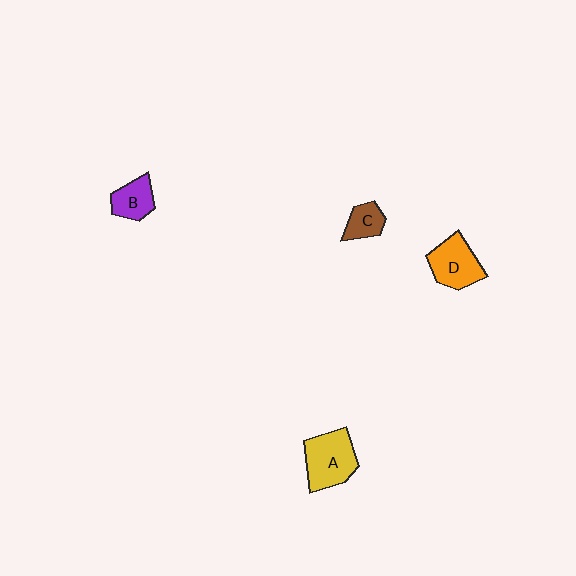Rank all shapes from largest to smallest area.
From largest to smallest: A (yellow), D (orange), B (purple), C (brown).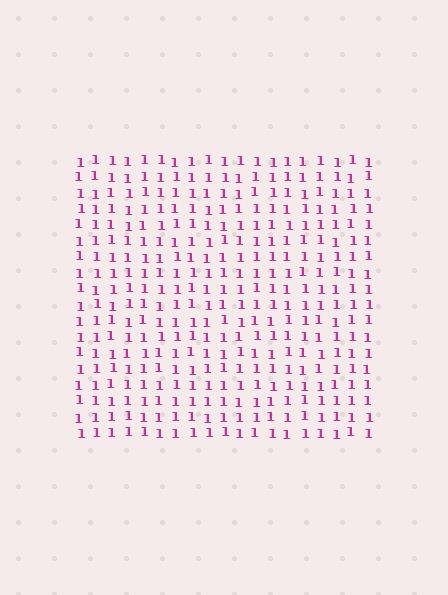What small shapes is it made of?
It is made of small digit 1's.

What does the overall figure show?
The overall figure shows a square.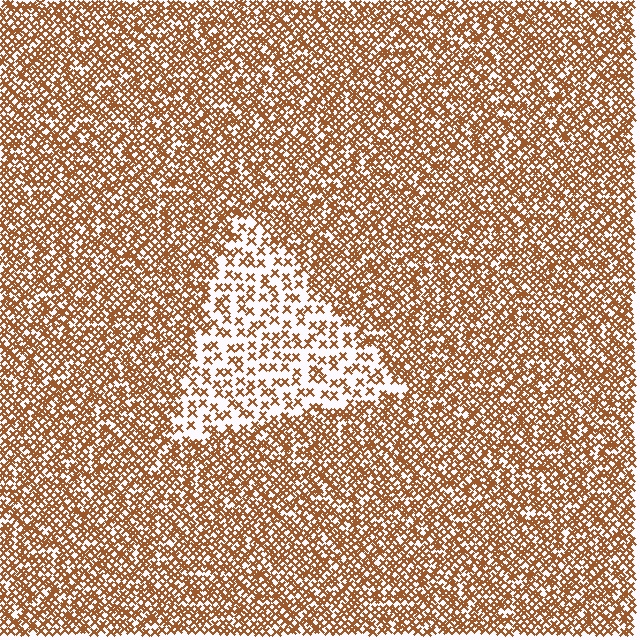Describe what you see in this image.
The image contains small brown elements arranged at two different densities. A triangle-shaped region is visible where the elements are less densely packed than the surrounding area.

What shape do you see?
I see a triangle.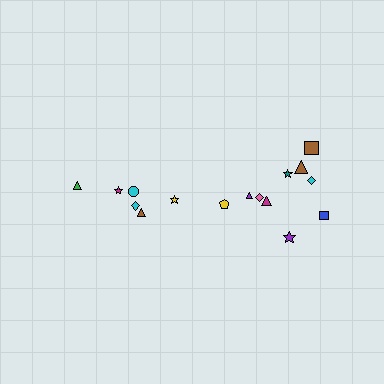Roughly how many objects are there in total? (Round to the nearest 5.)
Roughly 15 objects in total.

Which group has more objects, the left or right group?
The right group.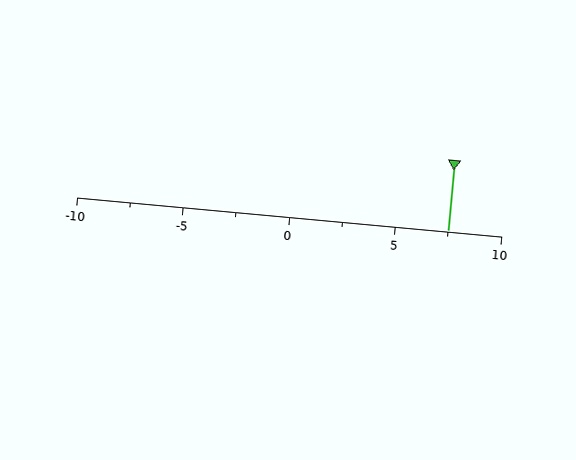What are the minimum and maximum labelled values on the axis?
The axis runs from -10 to 10.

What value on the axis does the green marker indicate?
The marker indicates approximately 7.5.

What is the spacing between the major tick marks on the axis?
The major ticks are spaced 5 apart.